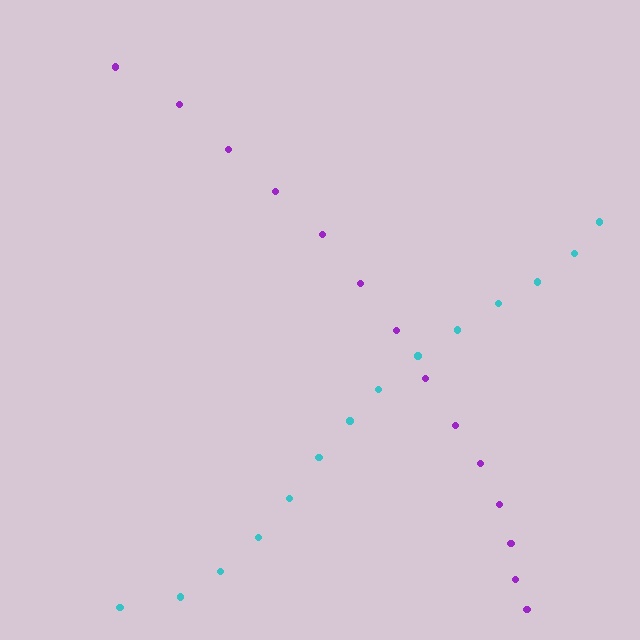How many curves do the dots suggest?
There are 2 distinct paths.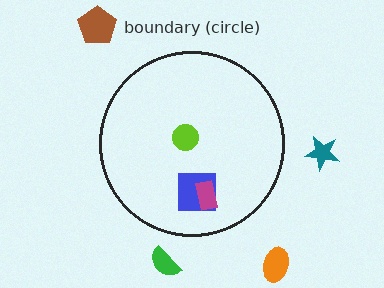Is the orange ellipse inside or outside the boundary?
Outside.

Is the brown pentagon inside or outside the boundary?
Outside.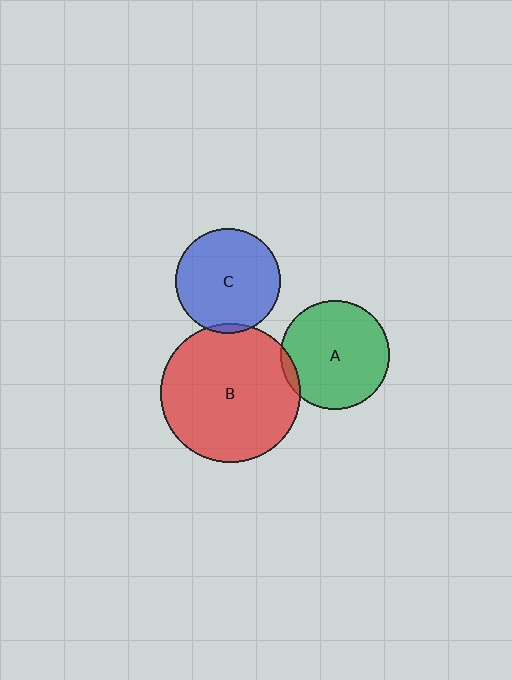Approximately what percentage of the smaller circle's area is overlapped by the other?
Approximately 5%.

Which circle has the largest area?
Circle B (red).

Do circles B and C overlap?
Yes.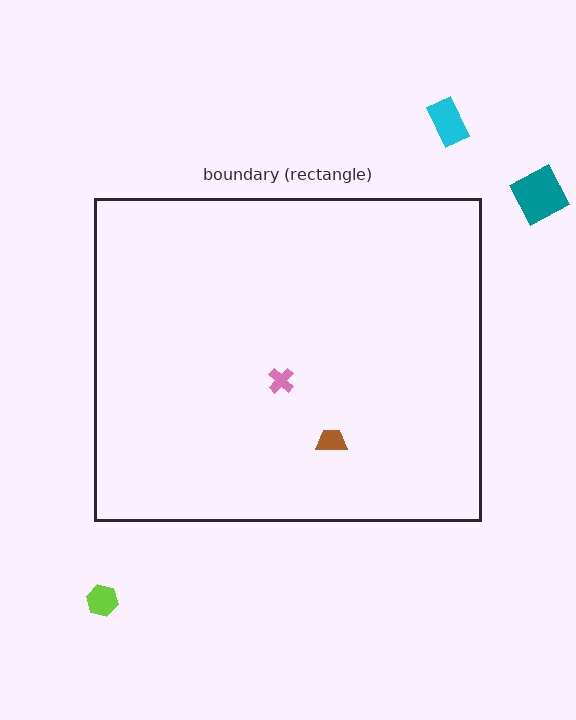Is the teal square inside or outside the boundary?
Outside.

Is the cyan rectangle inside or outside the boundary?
Outside.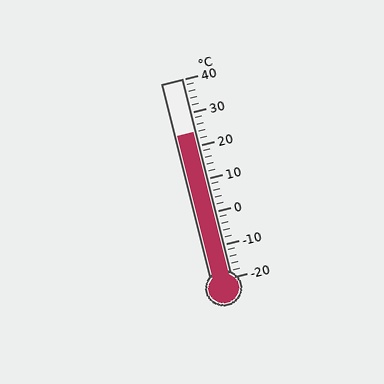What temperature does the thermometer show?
The thermometer shows approximately 24°C.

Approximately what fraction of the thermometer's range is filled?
The thermometer is filled to approximately 75% of its range.